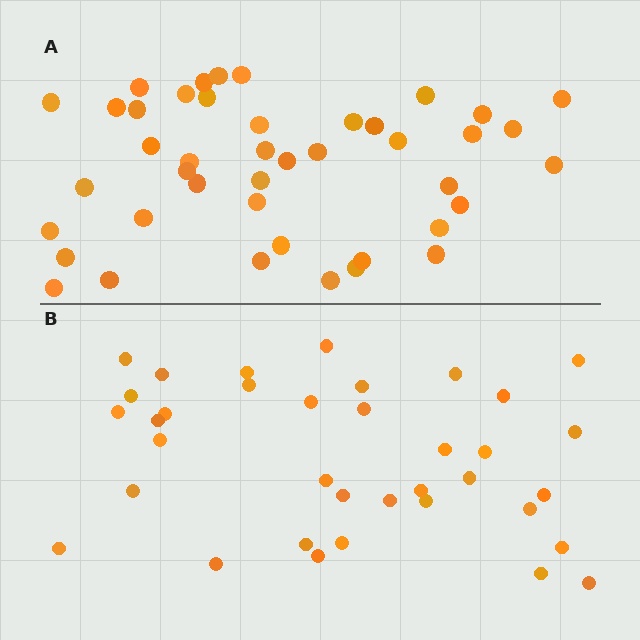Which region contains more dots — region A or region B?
Region A (the top region) has more dots.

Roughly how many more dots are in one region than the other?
Region A has roughly 8 or so more dots than region B.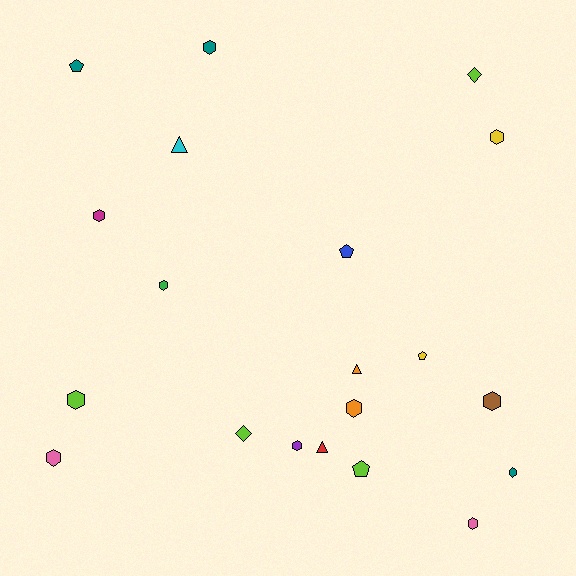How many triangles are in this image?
There are 3 triangles.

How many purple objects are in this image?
There is 1 purple object.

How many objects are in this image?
There are 20 objects.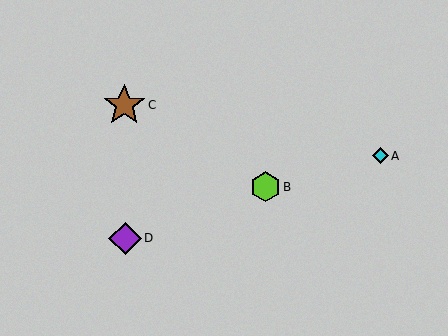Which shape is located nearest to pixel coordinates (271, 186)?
The lime hexagon (labeled B) at (265, 187) is nearest to that location.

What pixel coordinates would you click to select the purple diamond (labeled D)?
Click at (125, 238) to select the purple diamond D.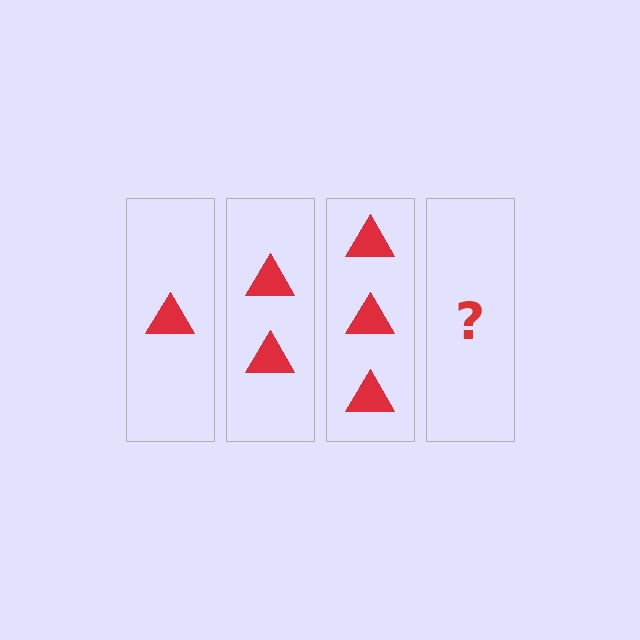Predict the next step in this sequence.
The next step is 4 triangles.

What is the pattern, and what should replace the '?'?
The pattern is that each step adds one more triangle. The '?' should be 4 triangles.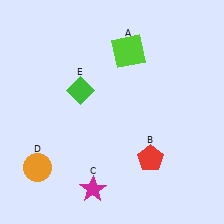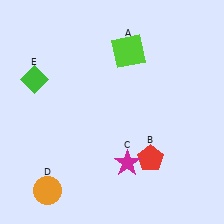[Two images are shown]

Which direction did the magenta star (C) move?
The magenta star (C) moved right.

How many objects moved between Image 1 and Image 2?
3 objects moved between the two images.